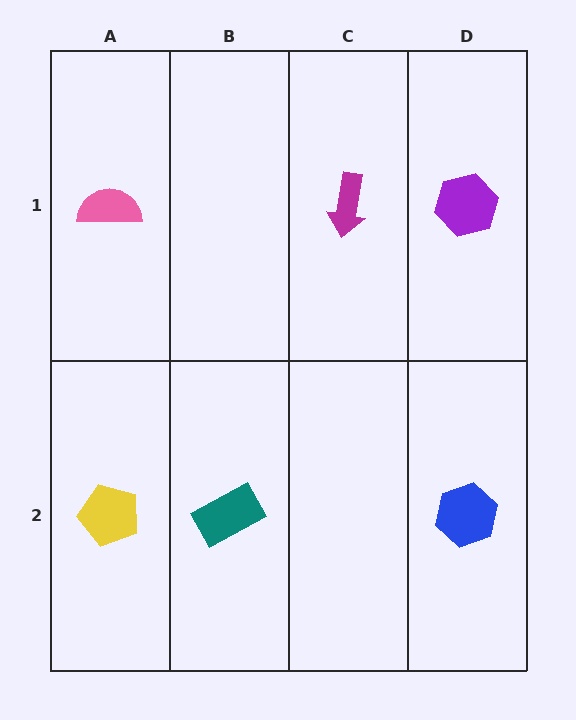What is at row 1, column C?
A magenta arrow.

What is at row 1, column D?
A purple hexagon.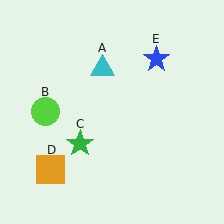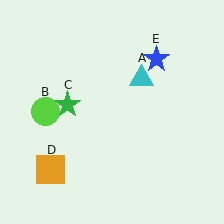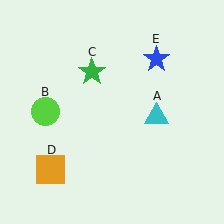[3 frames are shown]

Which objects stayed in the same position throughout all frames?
Lime circle (object B) and orange square (object D) and blue star (object E) remained stationary.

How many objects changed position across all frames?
2 objects changed position: cyan triangle (object A), green star (object C).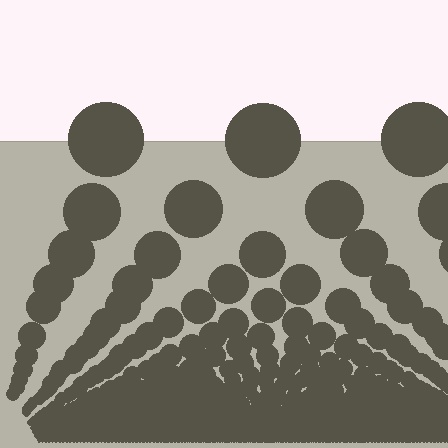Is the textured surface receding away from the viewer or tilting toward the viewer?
The surface appears to tilt toward the viewer. Texture elements get larger and sparser toward the top.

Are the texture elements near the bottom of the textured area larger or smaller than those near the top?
Smaller. The gradient is inverted — elements near the bottom are smaller and denser.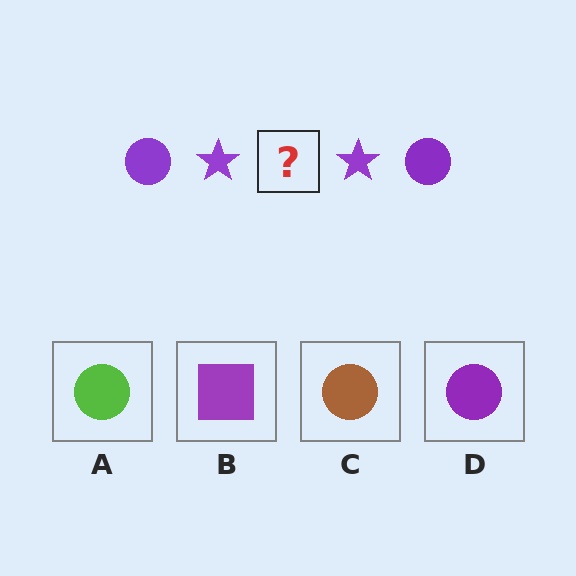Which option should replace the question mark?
Option D.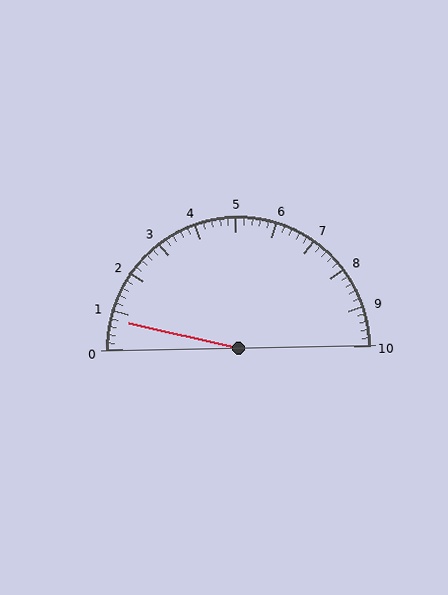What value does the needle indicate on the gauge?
The needle indicates approximately 0.8.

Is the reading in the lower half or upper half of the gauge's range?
The reading is in the lower half of the range (0 to 10).